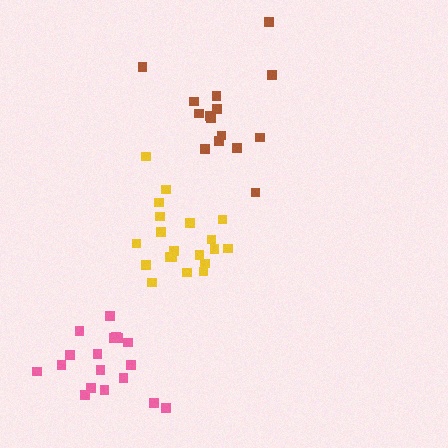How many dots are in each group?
Group 1: 20 dots, Group 2: 15 dots, Group 3: 18 dots (53 total).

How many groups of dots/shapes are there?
There are 3 groups.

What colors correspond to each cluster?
The clusters are colored: yellow, brown, pink.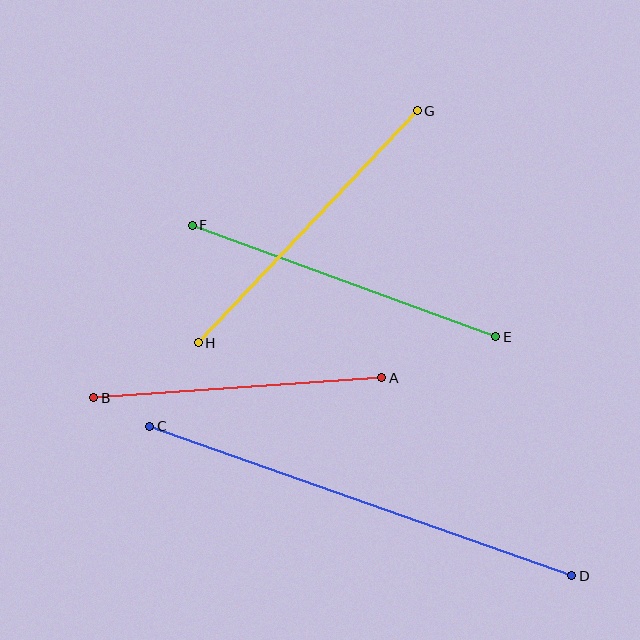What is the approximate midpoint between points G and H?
The midpoint is at approximately (308, 227) pixels.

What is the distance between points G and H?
The distance is approximately 319 pixels.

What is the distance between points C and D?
The distance is approximately 448 pixels.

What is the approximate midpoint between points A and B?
The midpoint is at approximately (238, 388) pixels.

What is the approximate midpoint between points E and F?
The midpoint is at approximately (344, 281) pixels.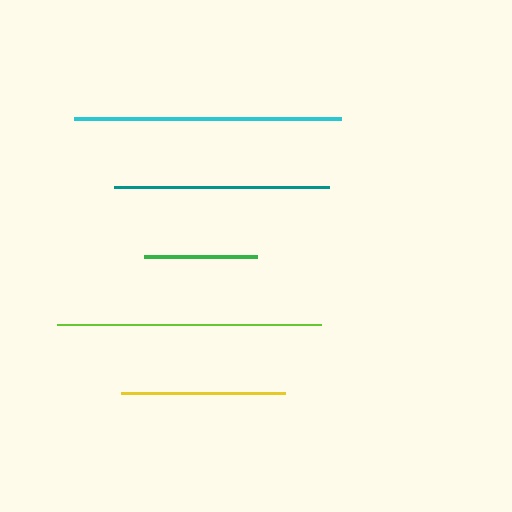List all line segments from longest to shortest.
From longest to shortest: cyan, lime, teal, yellow, green.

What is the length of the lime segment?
The lime segment is approximately 264 pixels long.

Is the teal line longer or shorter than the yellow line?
The teal line is longer than the yellow line.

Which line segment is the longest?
The cyan line is the longest at approximately 267 pixels.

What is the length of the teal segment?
The teal segment is approximately 214 pixels long.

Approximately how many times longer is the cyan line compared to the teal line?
The cyan line is approximately 1.2 times the length of the teal line.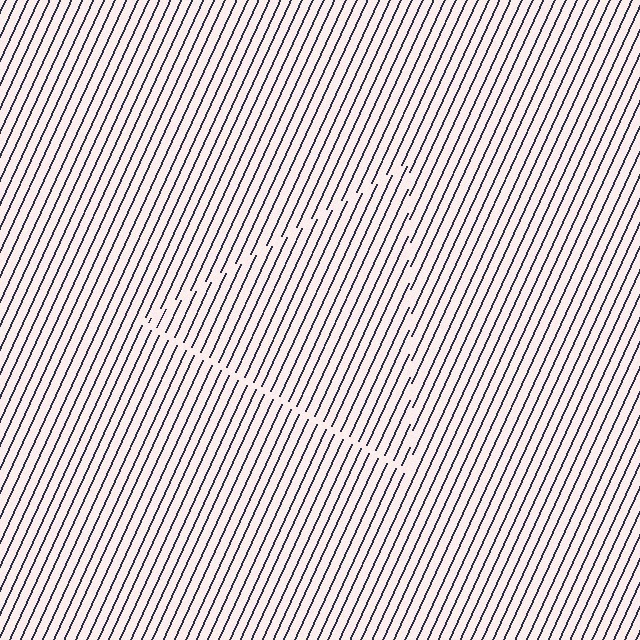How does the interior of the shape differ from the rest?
The interior of the shape contains the same grating, shifted by half a period — the contour is defined by the phase discontinuity where line-ends from the inner and outer gratings abut.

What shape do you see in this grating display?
An illusory triangle. The interior of the shape contains the same grating, shifted by half a period — the contour is defined by the phase discontinuity where line-ends from the inner and outer gratings abut.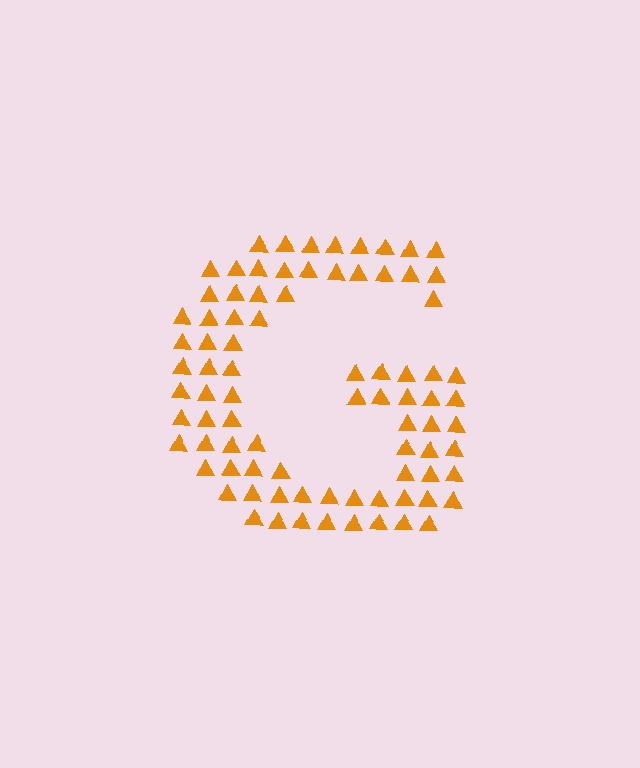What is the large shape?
The large shape is the letter G.